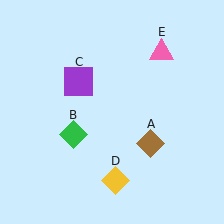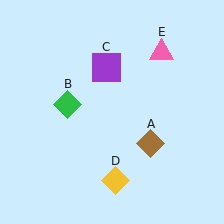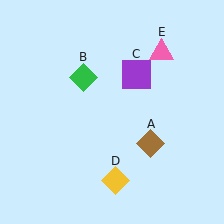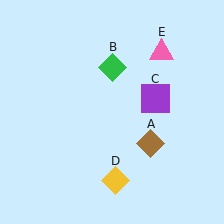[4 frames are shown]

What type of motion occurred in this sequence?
The green diamond (object B), purple square (object C) rotated clockwise around the center of the scene.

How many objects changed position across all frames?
2 objects changed position: green diamond (object B), purple square (object C).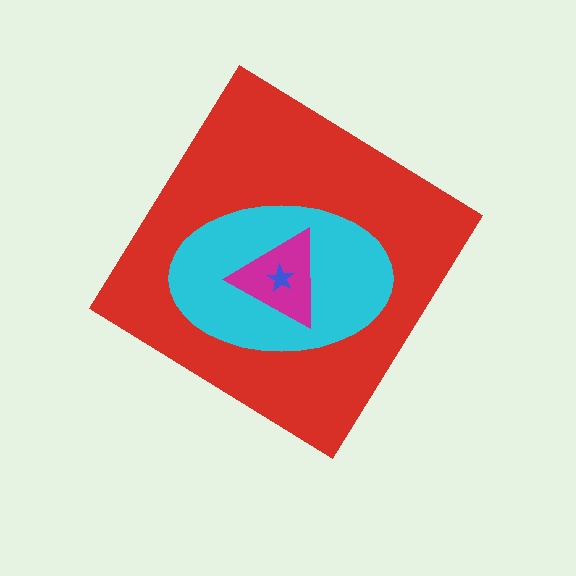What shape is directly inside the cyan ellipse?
The magenta triangle.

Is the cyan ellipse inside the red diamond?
Yes.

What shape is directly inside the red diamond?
The cyan ellipse.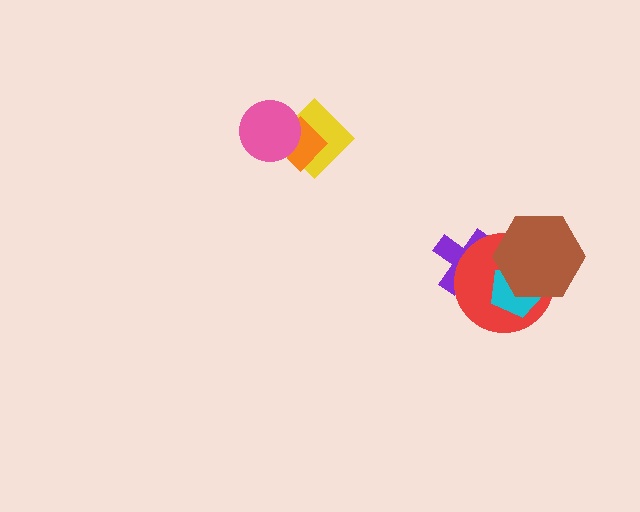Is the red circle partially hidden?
Yes, it is partially covered by another shape.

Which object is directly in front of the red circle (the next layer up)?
The cyan pentagon is directly in front of the red circle.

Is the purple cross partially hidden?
Yes, it is partially covered by another shape.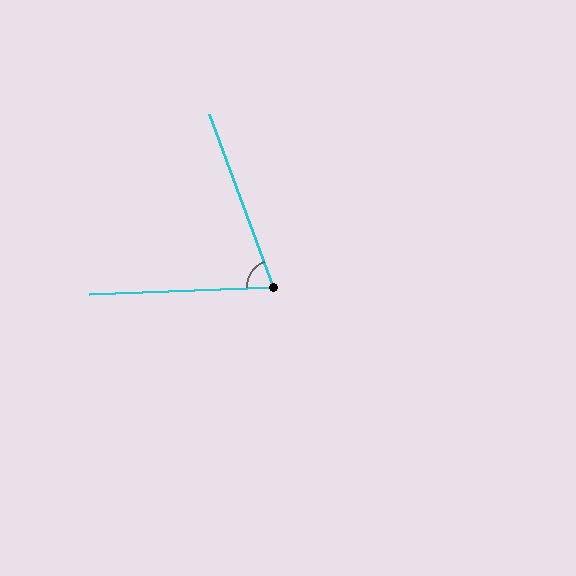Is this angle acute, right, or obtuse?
It is acute.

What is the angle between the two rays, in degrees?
Approximately 72 degrees.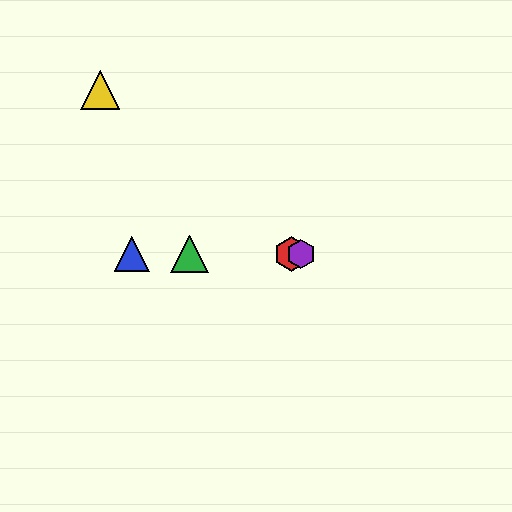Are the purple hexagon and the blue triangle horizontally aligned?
Yes, both are at y≈254.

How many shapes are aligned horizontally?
4 shapes (the red hexagon, the blue triangle, the green triangle, the purple hexagon) are aligned horizontally.